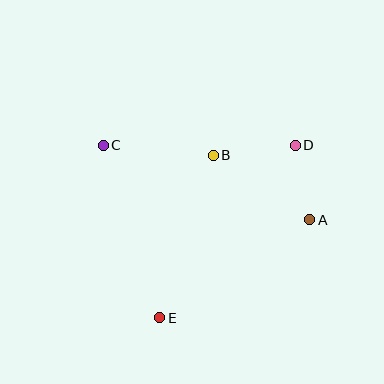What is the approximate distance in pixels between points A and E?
The distance between A and E is approximately 179 pixels.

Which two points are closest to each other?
Points A and D are closest to each other.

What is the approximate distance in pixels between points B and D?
The distance between B and D is approximately 83 pixels.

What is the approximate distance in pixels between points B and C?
The distance between B and C is approximately 110 pixels.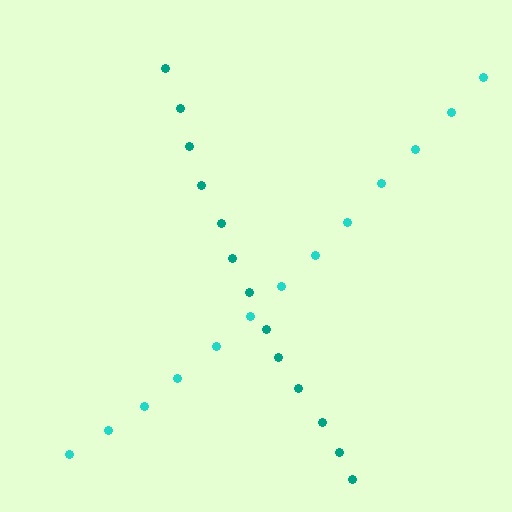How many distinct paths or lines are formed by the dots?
There are 2 distinct paths.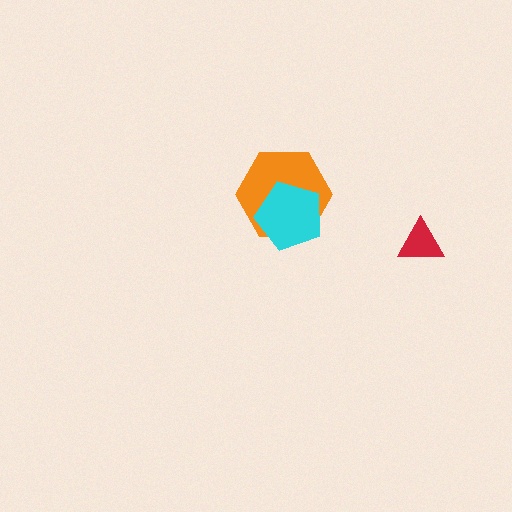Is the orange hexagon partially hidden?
Yes, it is partially covered by another shape.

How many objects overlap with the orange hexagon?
1 object overlaps with the orange hexagon.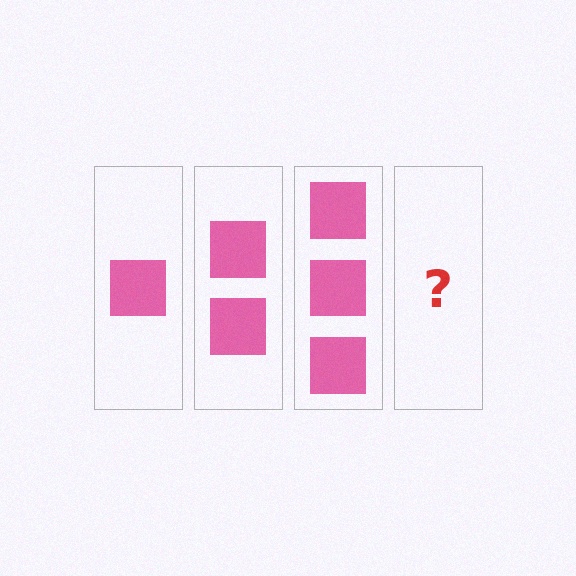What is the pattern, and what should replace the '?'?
The pattern is that each step adds one more square. The '?' should be 4 squares.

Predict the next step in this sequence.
The next step is 4 squares.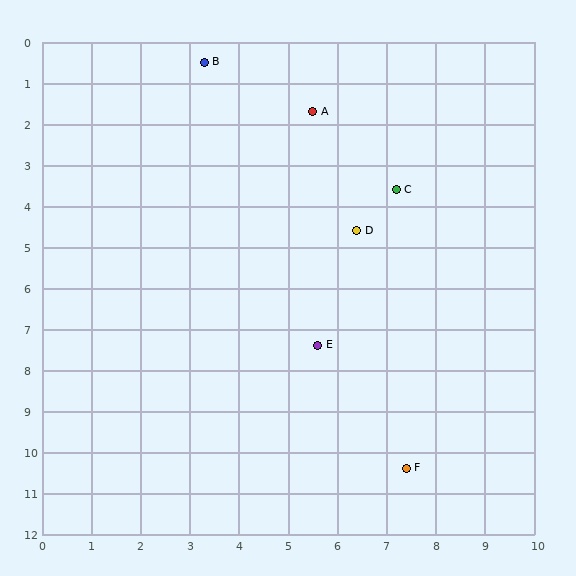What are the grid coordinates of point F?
Point F is at approximately (7.4, 10.4).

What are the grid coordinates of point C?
Point C is at approximately (7.2, 3.6).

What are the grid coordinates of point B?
Point B is at approximately (3.3, 0.5).